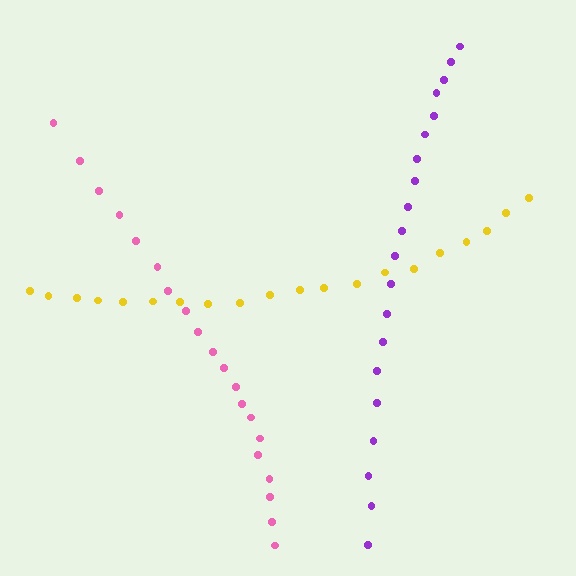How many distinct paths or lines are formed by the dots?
There are 3 distinct paths.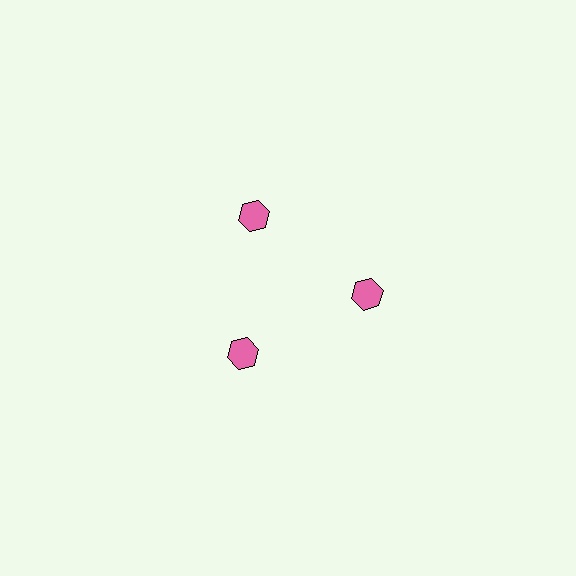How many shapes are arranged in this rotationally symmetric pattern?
There are 3 shapes, arranged in 3 groups of 1.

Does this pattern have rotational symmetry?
Yes, this pattern has 3-fold rotational symmetry. It looks the same after rotating 120 degrees around the center.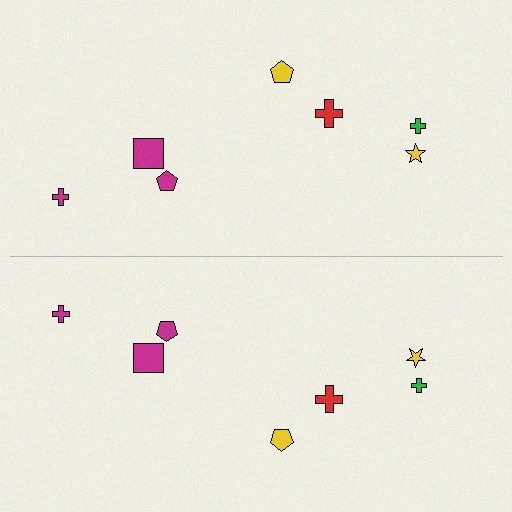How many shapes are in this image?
There are 14 shapes in this image.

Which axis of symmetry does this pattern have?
The pattern has a horizontal axis of symmetry running through the center of the image.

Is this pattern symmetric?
Yes, this pattern has bilateral (reflection) symmetry.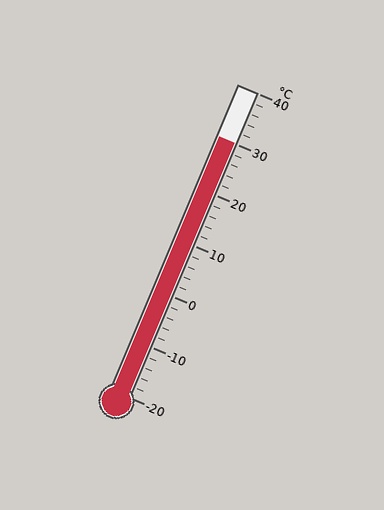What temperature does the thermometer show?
The thermometer shows approximately 30°C.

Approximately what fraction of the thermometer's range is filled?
The thermometer is filled to approximately 85% of its range.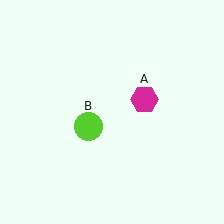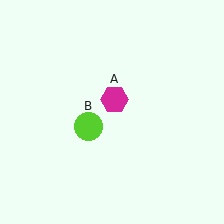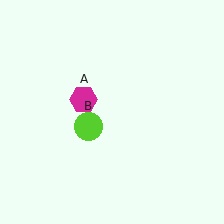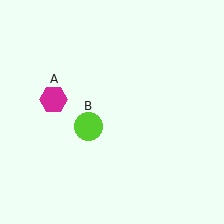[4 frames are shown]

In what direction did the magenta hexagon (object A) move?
The magenta hexagon (object A) moved left.